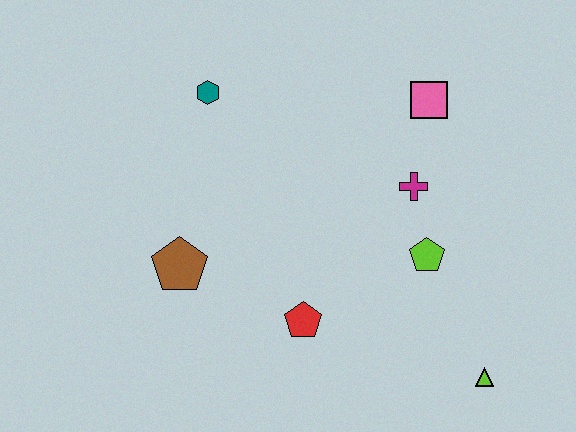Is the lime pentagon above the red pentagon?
Yes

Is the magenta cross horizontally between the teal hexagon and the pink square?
Yes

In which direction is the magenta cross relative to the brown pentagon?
The magenta cross is to the right of the brown pentagon.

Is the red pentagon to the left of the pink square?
Yes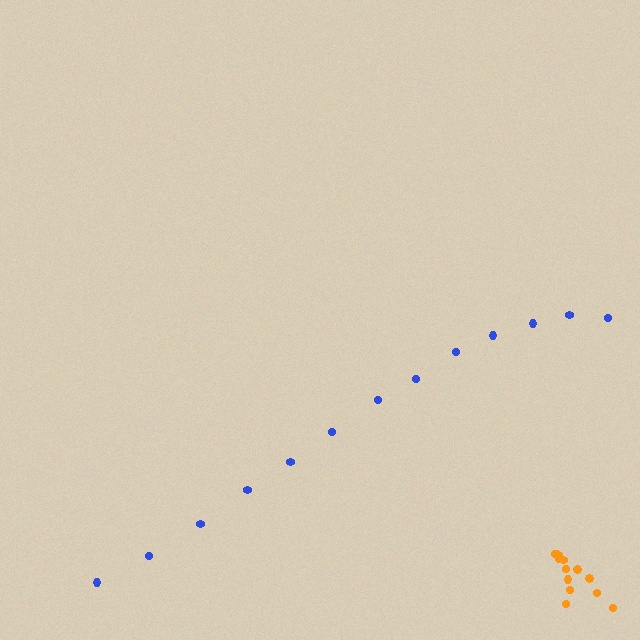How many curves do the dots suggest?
There are 2 distinct paths.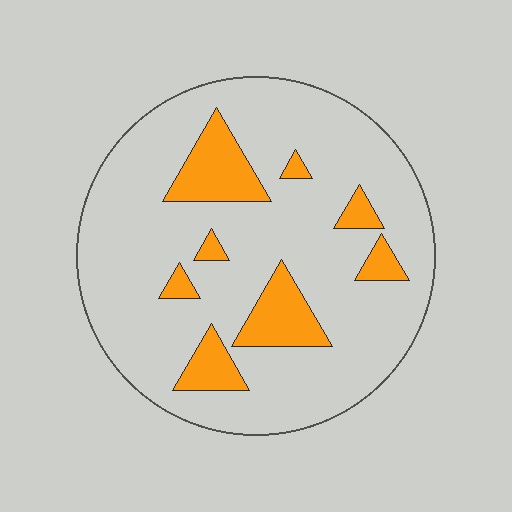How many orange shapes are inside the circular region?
8.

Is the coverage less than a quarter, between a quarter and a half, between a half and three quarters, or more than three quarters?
Less than a quarter.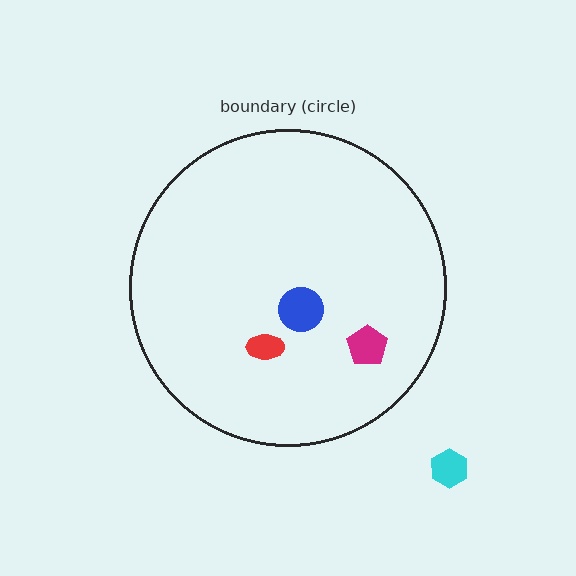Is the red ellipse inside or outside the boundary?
Inside.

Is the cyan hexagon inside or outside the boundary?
Outside.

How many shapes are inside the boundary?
3 inside, 1 outside.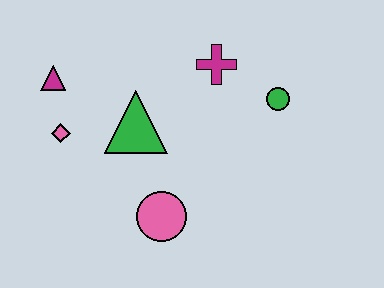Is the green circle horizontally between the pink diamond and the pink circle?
No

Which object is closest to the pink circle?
The green triangle is closest to the pink circle.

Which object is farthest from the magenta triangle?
The green circle is farthest from the magenta triangle.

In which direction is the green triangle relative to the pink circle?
The green triangle is above the pink circle.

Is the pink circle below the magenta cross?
Yes